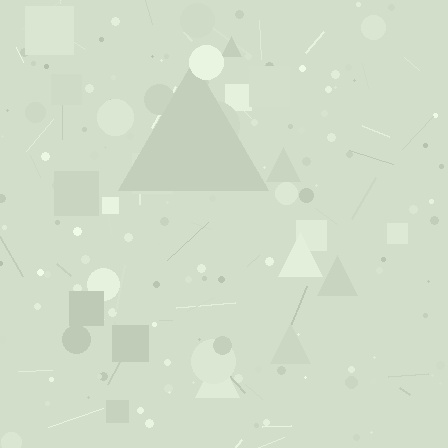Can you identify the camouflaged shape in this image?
The camouflaged shape is a triangle.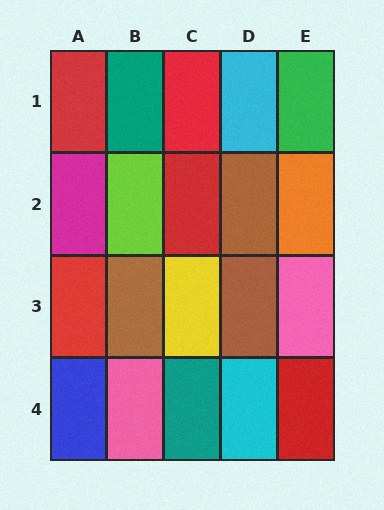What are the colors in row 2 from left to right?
Magenta, lime, red, brown, orange.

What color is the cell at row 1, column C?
Red.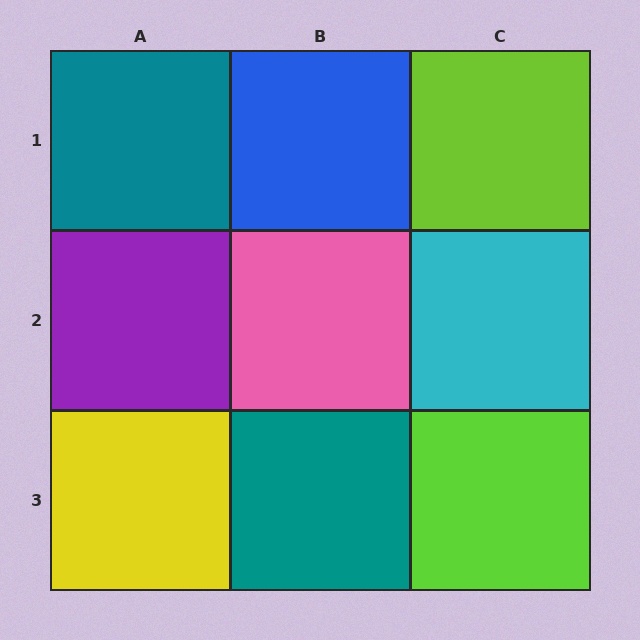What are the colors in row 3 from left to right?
Yellow, teal, lime.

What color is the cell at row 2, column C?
Cyan.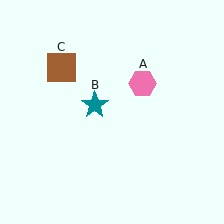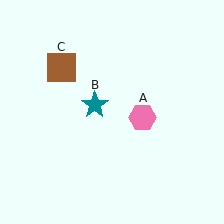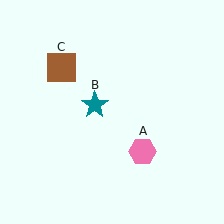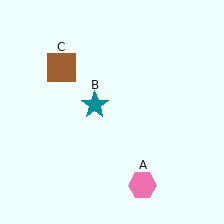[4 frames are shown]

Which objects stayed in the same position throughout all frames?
Teal star (object B) and brown square (object C) remained stationary.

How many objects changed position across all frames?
1 object changed position: pink hexagon (object A).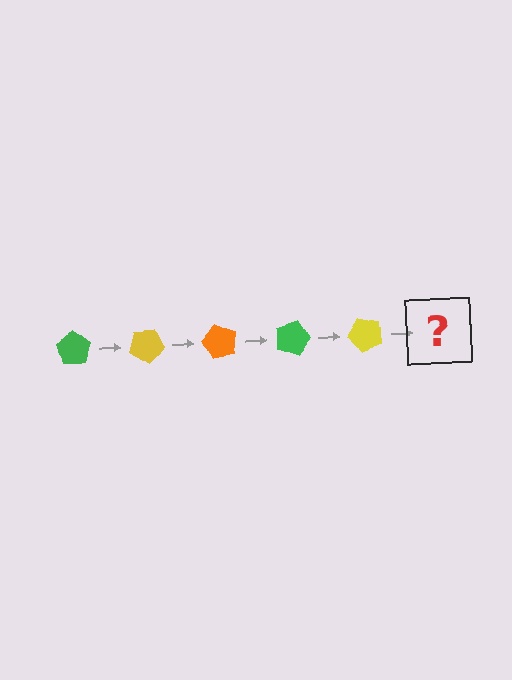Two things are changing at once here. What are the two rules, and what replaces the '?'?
The two rules are that it rotates 30 degrees each step and the color cycles through green, yellow, and orange. The '?' should be an orange pentagon, rotated 150 degrees from the start.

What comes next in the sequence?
The next element should be an orange pentagon, rotated 150 degrees from the start.